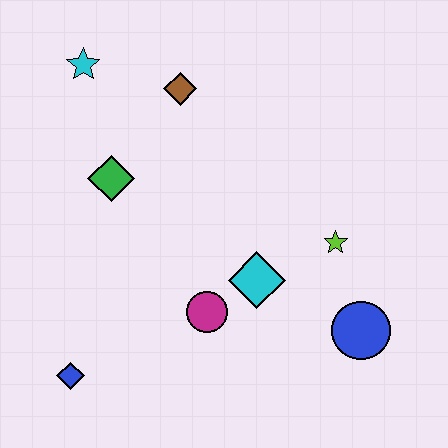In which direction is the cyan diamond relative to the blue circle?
The cyan diamond is to the left of the blue circle.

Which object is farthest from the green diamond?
The blue circle is farthest from the green diamond.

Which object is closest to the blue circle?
The lime star is closest to the blue circle.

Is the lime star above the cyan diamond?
Yes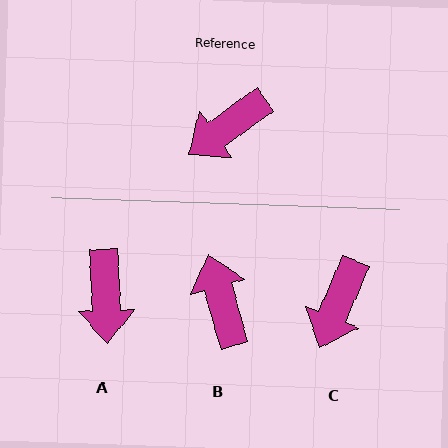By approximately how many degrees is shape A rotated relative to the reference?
Approximately 57 degrees counter-clockwise.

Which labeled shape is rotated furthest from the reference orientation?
B, about 109 degrees away.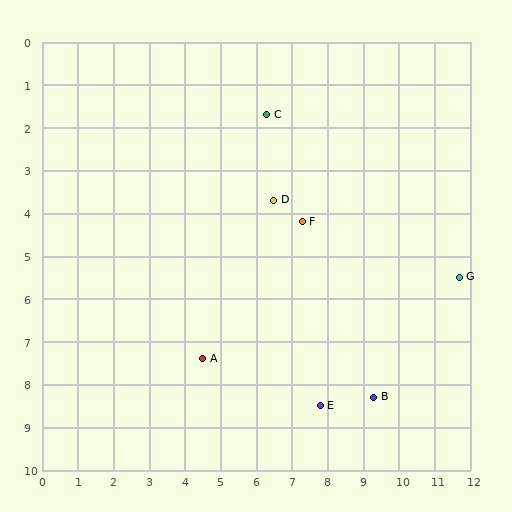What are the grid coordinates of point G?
Point G is at approximately (11.7, 5.5).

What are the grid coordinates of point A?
Point A is at approximately (4.5, 7.4).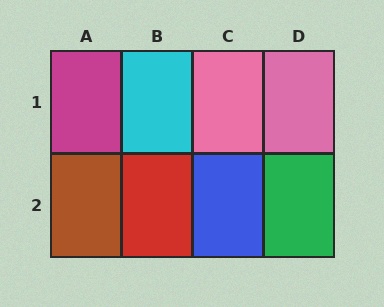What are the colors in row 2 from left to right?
Brown, red, blue, green.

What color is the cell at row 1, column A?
Magenta.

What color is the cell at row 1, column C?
Pink.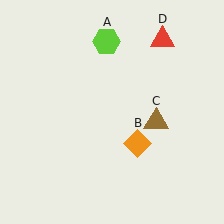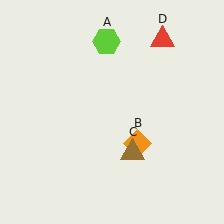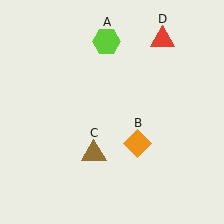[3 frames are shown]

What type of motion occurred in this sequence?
The brown triangle (object C) rotated clockwise around the center of the scene.